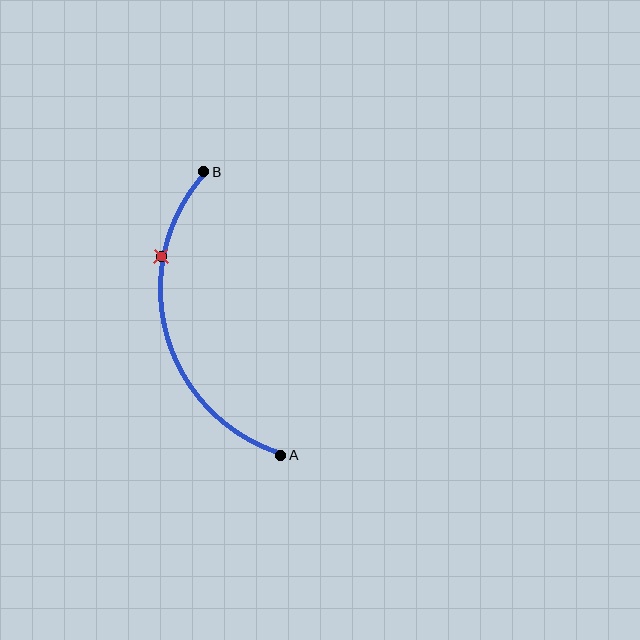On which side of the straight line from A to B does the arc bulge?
The arc bulges to the left of the straight line connecting A and B.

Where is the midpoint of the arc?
The arc midpoint is the point on the curve farthest from the straight line joining A and B. It sits to the left of that line.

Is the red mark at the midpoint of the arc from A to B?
No. The red mark lies on the arc but is closer to endpoint B. The arc midpoint would be at the point on the curve equidistant along the arc from both A and B.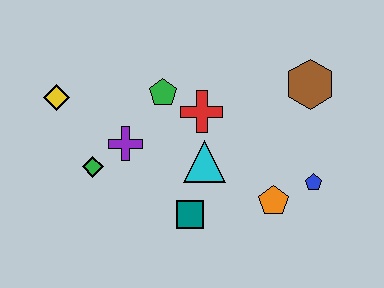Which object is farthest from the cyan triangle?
The yellow diamond is farthest from the cyan triangle.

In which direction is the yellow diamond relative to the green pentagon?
The yellow diamond is to the left of the green pentagon.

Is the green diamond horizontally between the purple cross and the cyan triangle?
No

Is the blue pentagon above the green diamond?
No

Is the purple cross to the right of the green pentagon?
No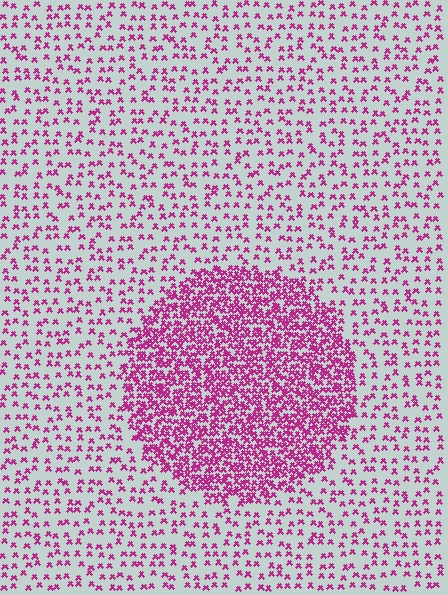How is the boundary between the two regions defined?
The boundary is defined by a change in element density (approximately 3.0x ratio). All elements are the same color, size, and shape.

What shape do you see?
I see a circle.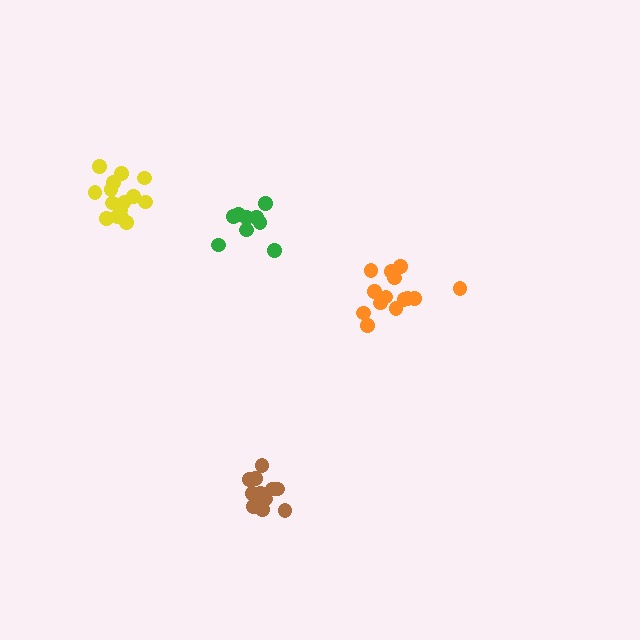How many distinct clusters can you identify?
There are 4 distinct clusters.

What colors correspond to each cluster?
The clusters are colored: green, orange, yellow, brown.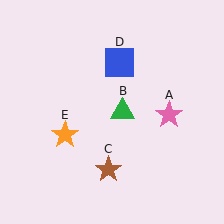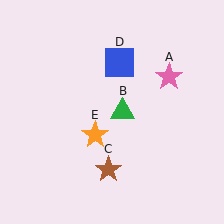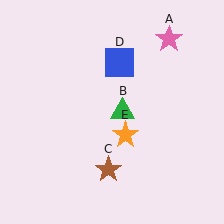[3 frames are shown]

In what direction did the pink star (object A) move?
The pink star (object A) moved up.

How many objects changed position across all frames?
2 objects changed position: pink star (object A), orange star (object E).